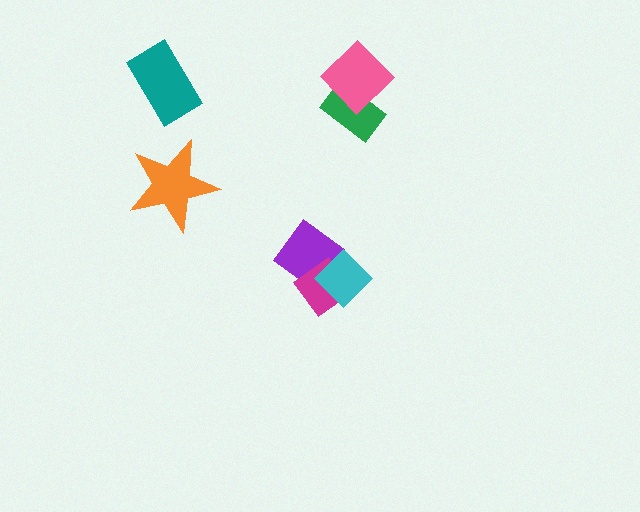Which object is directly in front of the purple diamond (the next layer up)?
The magenta diamond is directly in front of the purple diamond.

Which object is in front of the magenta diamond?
The cyan diamond is in front of the magenta diamond.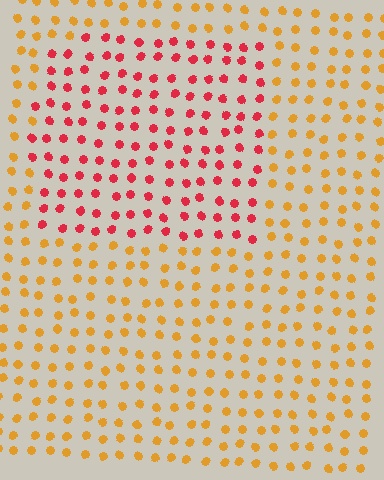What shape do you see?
I see a rectangle.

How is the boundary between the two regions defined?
The boundary is defined purely by a slight shift in hue (about 47 degrees). Spacing, size, and orientation are identical on both sides.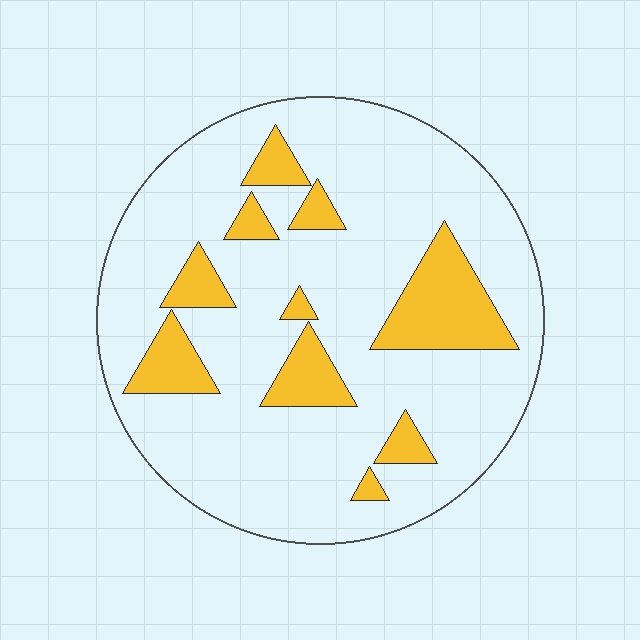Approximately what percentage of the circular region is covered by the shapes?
Approximately 20%.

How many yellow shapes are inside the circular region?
10.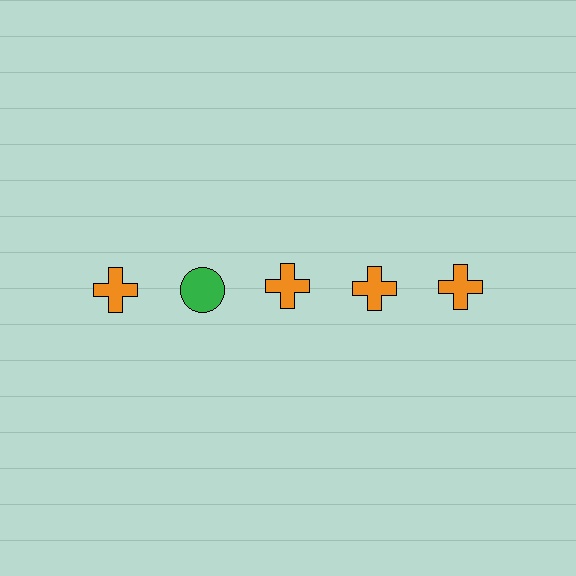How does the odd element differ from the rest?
It differs in both color (green instead of orange) and shape (circle instead of cross).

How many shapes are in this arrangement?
There are 5 shapes arranged in a grid pattern.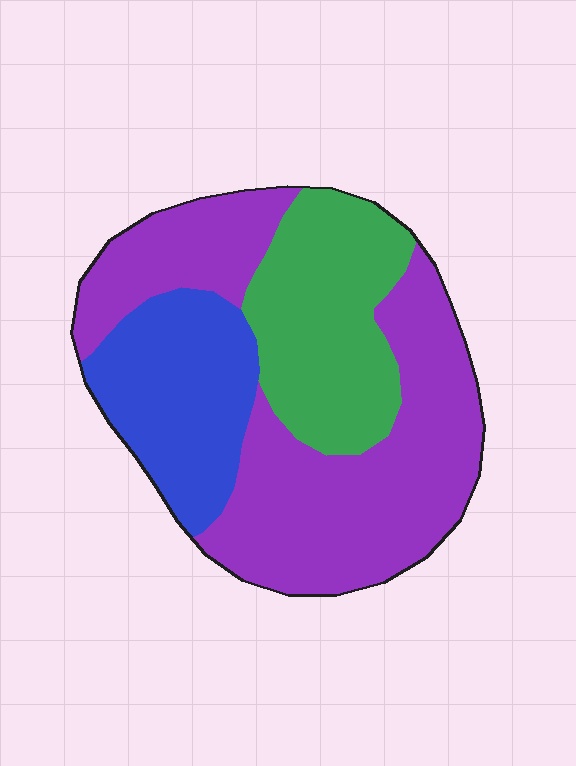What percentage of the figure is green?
Green takes up about one quarter (1/4) of the figure.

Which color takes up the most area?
Purple, at roughly 50%.